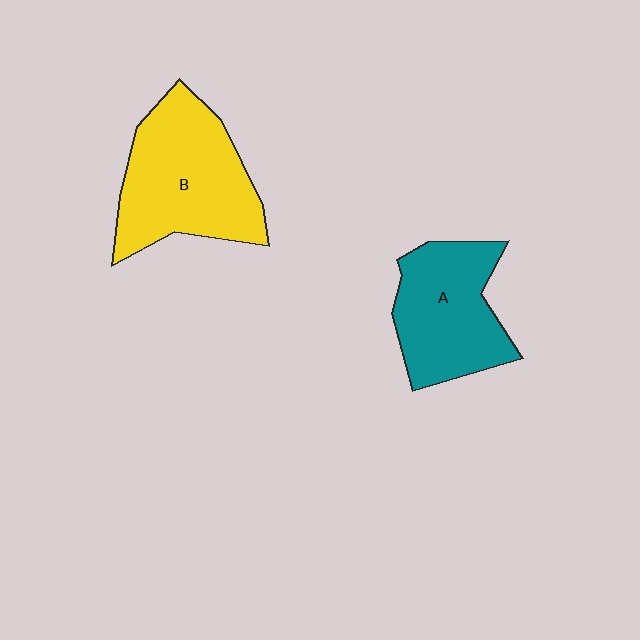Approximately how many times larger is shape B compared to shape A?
Approximately 1.3 times.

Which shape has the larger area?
Shape B (yellow).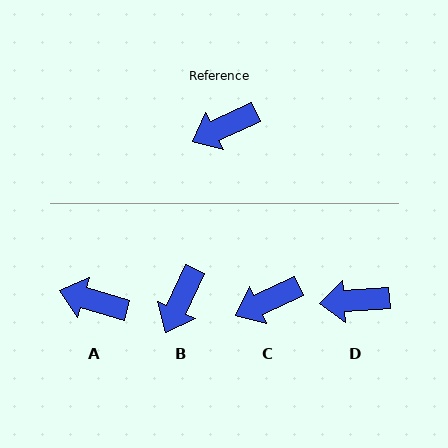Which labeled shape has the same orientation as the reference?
C.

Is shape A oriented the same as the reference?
No, it is off by about 42 degrees.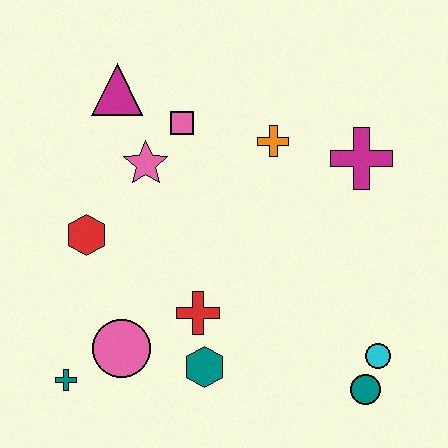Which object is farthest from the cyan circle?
The magenta triangle is farthest from the cyan circle.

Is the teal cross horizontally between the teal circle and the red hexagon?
No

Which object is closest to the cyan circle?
The teal circle is closest to the cyan circle.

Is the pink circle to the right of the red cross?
No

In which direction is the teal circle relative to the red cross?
The teal circle is to the right of the red cross.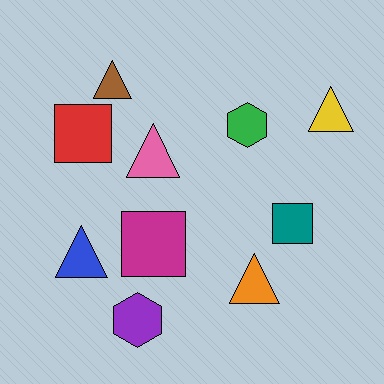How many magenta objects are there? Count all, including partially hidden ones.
There is 1 magenta object.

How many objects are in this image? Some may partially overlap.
There are 10 objects.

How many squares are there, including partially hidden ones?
There are 3 squares.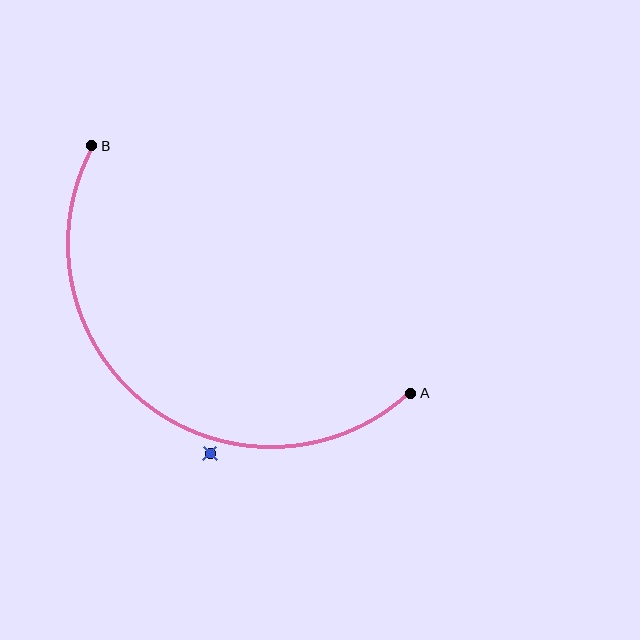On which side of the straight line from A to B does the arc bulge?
The arc bulges below and to the left of the straight line connecting A and B.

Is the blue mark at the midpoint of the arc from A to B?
No — the blue mark does not lie on the arc at all. It sits slightly outside the curve.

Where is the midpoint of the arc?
The arc midpoint is the point on the curve farthest from the straight line joining A and B. It sits below and to the left of that line.